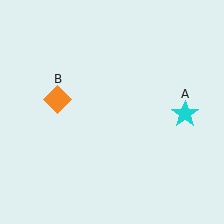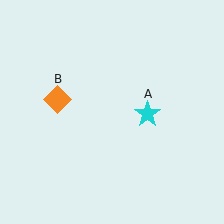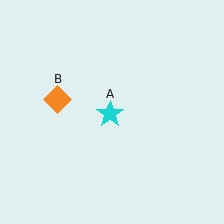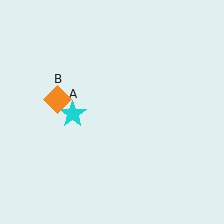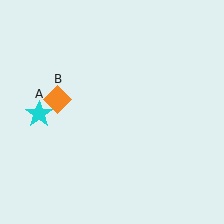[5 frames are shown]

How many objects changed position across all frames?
1 object changed position: cyan star (object A).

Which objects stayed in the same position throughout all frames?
Orange diamond (object B) remained stationary.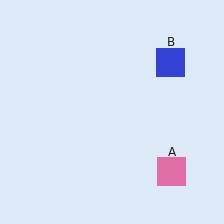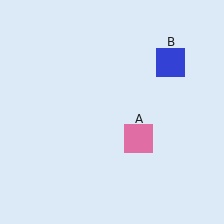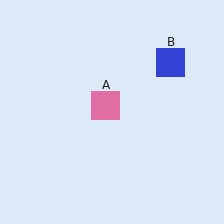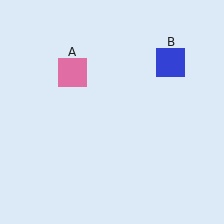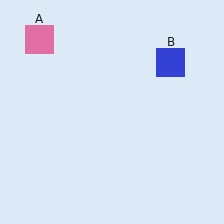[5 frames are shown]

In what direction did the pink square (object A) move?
The pink square (object A) moved up and to the left.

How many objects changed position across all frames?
1 object changed position: pink square (object A).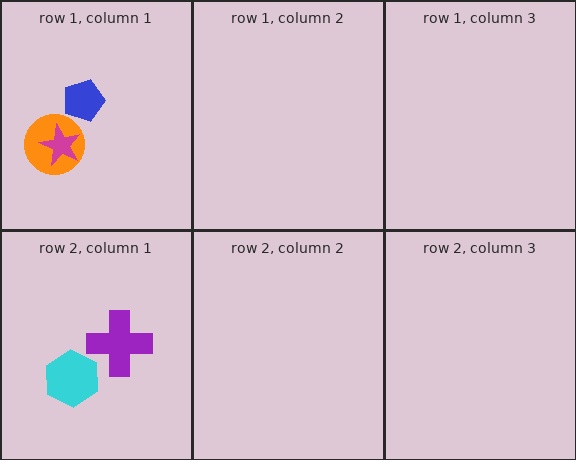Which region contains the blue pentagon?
The row 1, column 1 region.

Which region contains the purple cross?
The row 2, column 1 region.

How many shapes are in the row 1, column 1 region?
3.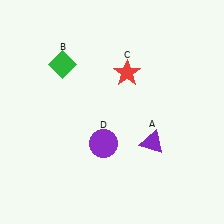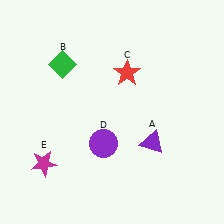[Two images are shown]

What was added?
A magenta star (E) was added in Image 2.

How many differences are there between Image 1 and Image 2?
There is 1 difference between the two images.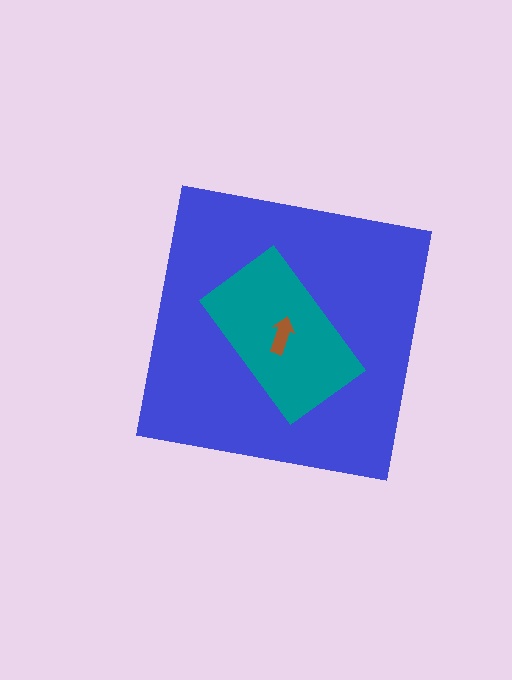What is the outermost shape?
The blue square.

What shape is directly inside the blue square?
The teal rectangle.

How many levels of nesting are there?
3.